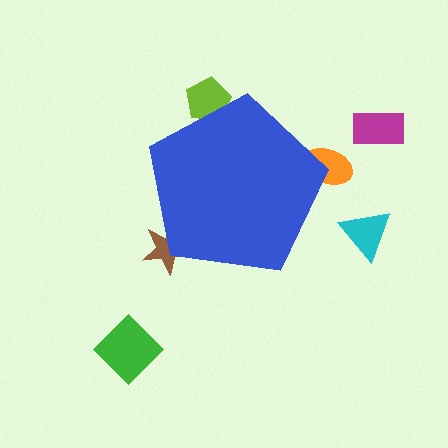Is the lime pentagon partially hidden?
Yes, the lime pentagon is partially hidden behind the blue pentagon.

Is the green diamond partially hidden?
No, the green diamond is fully visible.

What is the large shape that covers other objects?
A blue pentagon.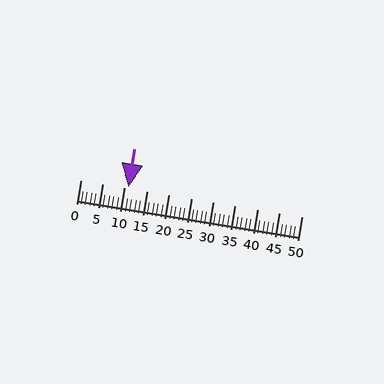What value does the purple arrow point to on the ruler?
The purple arrow points to approximately 11.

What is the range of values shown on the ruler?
The ruler shows values from 0 to 50.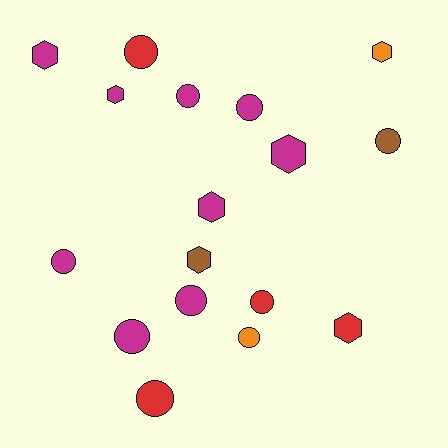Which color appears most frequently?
Magenta, with 9 objects.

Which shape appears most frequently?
Circle, with 10 objects.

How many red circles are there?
There are 3 red circles.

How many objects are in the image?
There are 17 objects.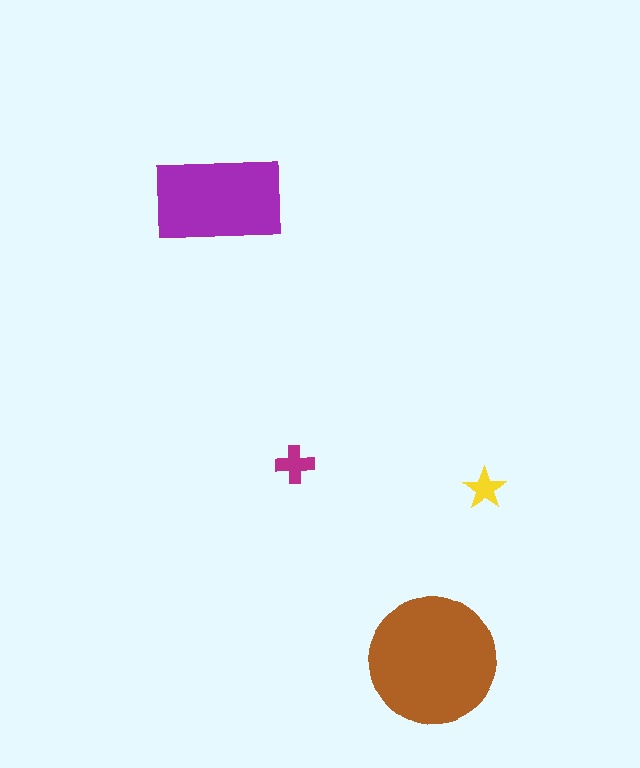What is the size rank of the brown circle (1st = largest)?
1st.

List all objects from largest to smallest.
The brown circle, the purple rectangle, the magenta cross, the yellow star.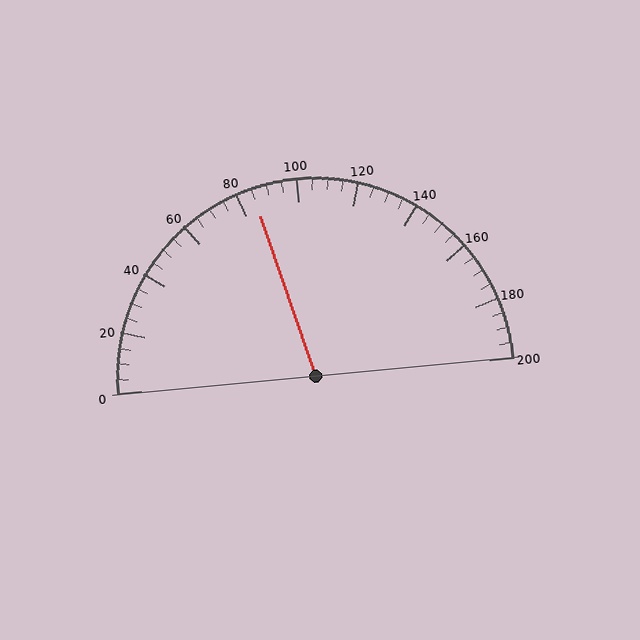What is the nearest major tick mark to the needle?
The nearest major tick mark is 80.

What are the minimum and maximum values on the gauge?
The gauge ranges from 0 to 200.